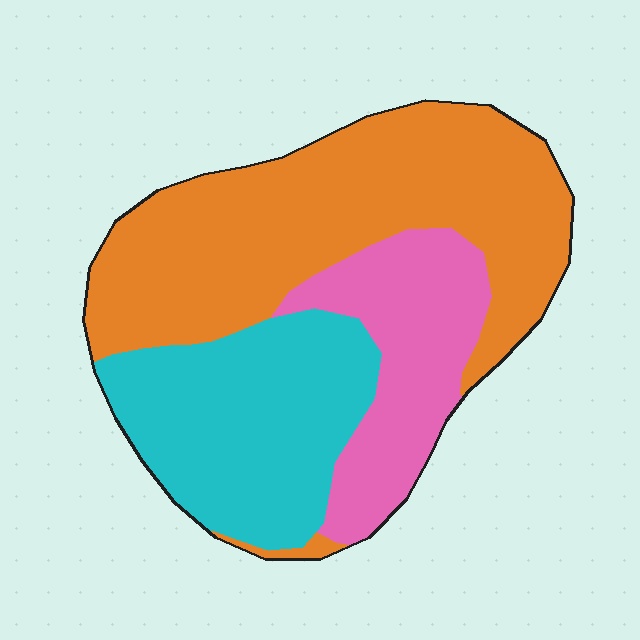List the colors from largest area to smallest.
From largest to smallest: orange, cyan, pink.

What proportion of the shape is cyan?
Cyan takes up about one third (1/3) of the shape.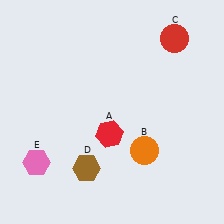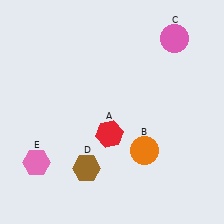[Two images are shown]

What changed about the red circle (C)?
In Image 1, C is red. In Image 2, it changed to pink.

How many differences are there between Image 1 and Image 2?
There is 1 difference between the two images.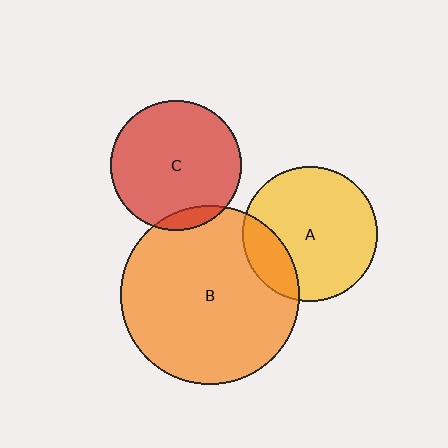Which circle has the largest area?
Circle B (orange).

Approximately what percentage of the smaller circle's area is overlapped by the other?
Approximately 20%.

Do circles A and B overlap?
Yes.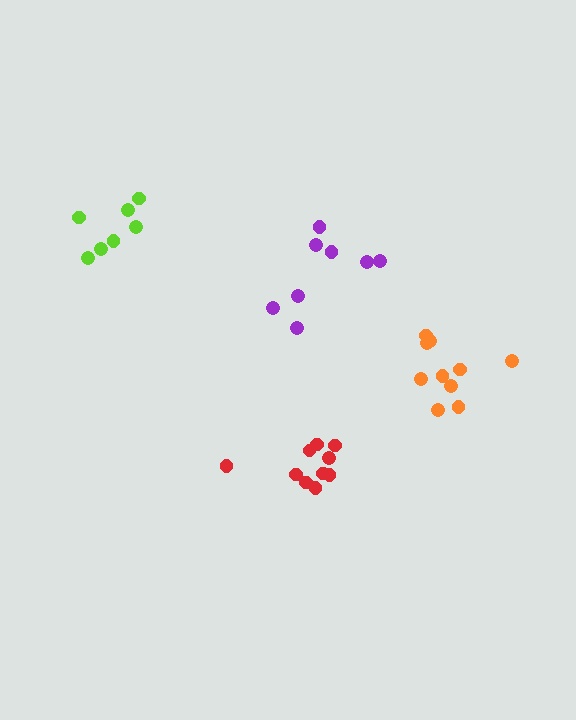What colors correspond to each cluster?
The clusters are colored: lime, orange, purple, red.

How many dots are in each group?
Group 1: 7 dots, Group 2: 10 dots, Group 3: 8 dots, Group 4: 10 dots (35 total).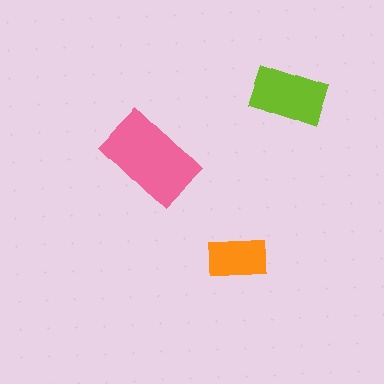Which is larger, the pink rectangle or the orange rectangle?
The pink one.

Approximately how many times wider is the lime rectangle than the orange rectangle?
About 1.5 times wider.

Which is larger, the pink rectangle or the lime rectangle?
The pink one.